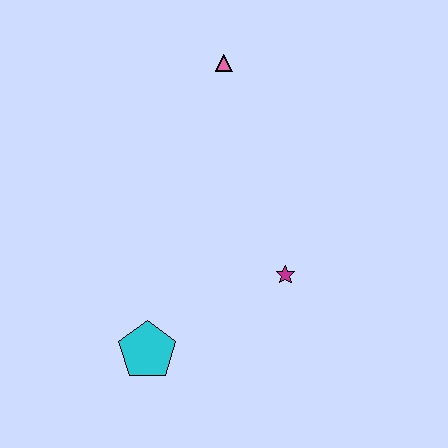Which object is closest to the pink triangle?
The magenta star is closest to the pink triangle.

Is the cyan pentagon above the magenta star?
No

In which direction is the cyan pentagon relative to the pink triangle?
The cyan pentagon is below the pink triangle.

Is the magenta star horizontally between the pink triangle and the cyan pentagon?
No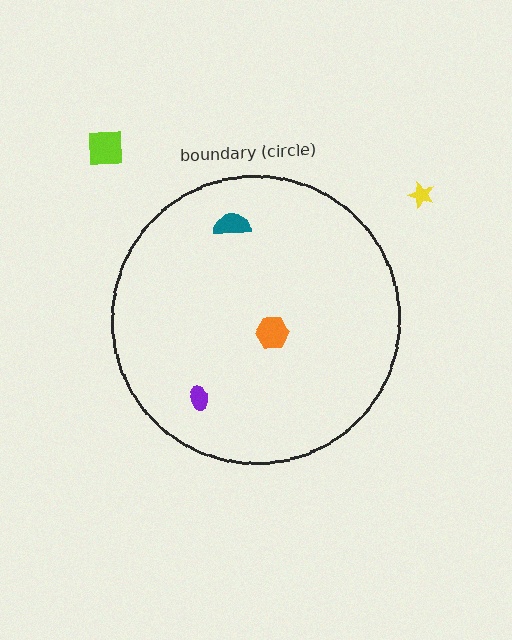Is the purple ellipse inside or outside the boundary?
Inside.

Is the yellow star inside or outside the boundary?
Outside.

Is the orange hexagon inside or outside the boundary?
Inside.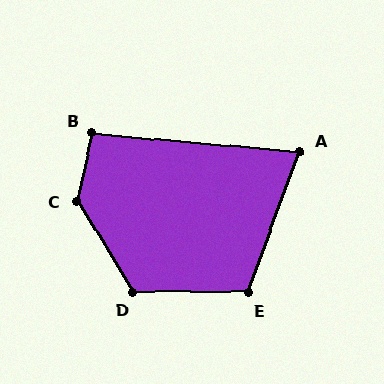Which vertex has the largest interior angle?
C, at approximately 135 degrees.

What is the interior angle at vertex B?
Approximately 98 degrees (obtuse).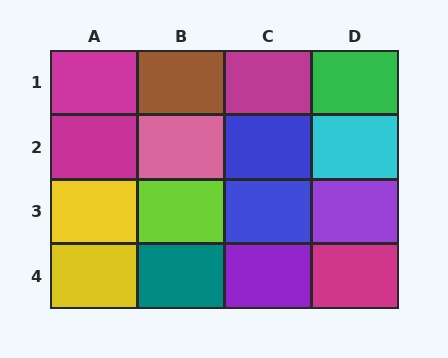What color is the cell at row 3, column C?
Blue.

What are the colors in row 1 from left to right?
Magenta, brown, magenta, green.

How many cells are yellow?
2 cells are yellow.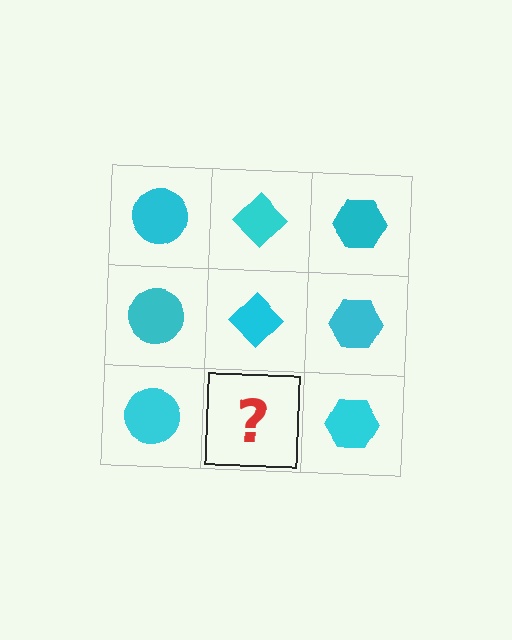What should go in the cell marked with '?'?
The missing cell should contain a cyan diamond.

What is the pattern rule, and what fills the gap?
The rule is that each column has a consistent shape. The gap should be filled with a cyan diamond.